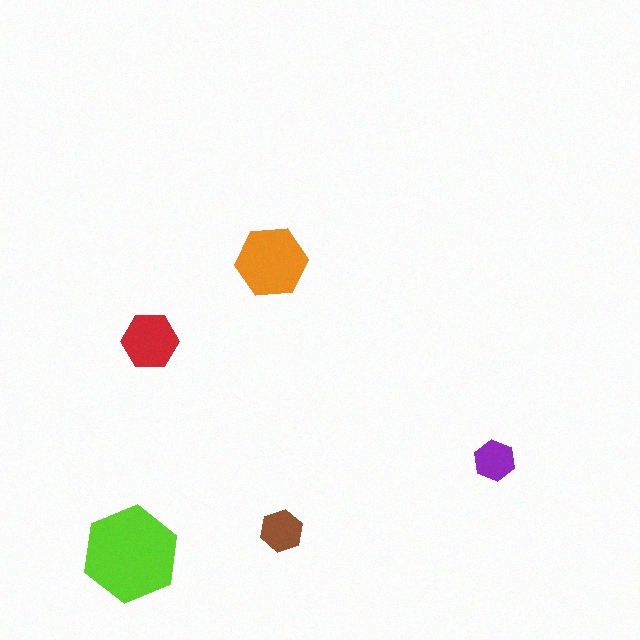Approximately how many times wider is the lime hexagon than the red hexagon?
About 1.5 times wider.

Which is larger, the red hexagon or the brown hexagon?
The red one.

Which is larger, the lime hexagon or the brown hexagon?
The lime one.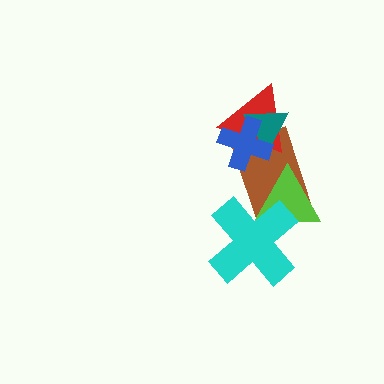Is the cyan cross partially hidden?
No, no other shape covers it.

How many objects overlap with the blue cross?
3 objects overlap with the blue cross.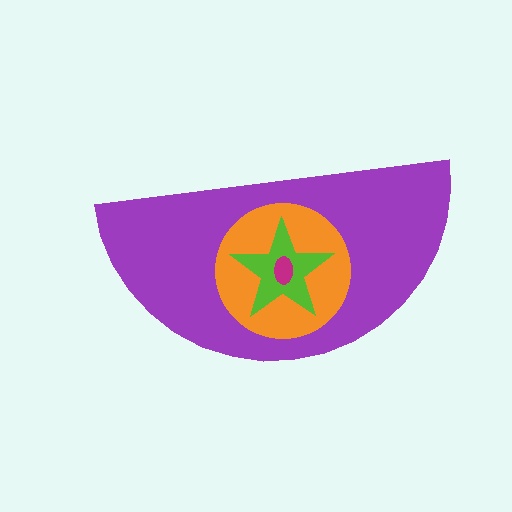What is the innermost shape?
The magenta ellipse.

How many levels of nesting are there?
4.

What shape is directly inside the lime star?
The magenta ellipse.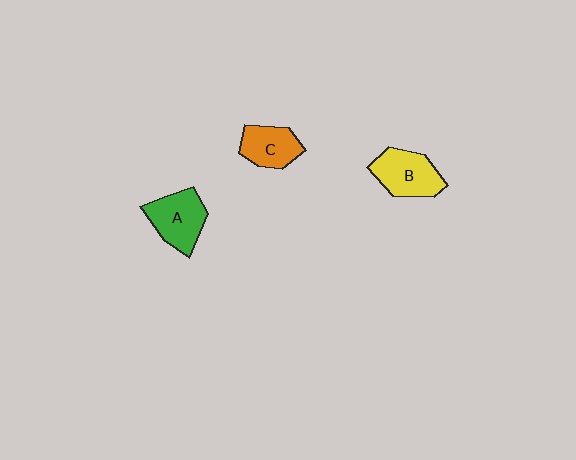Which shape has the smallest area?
Shape C (orange).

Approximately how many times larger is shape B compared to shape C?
Approximately 1.3 times.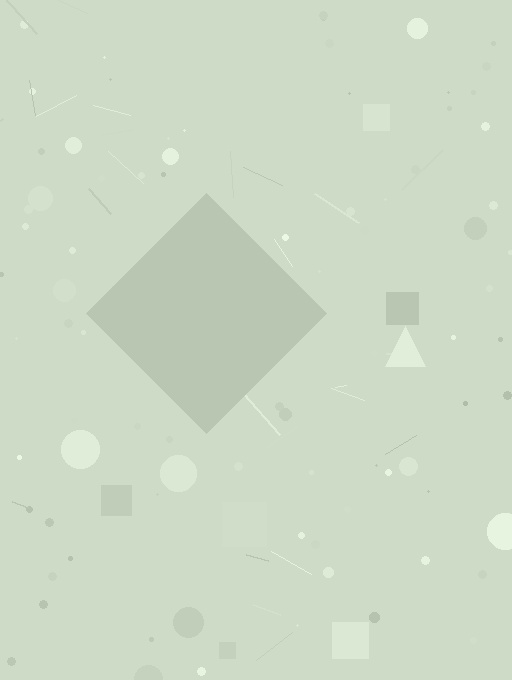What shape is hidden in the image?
A diamond is hidden in the image.